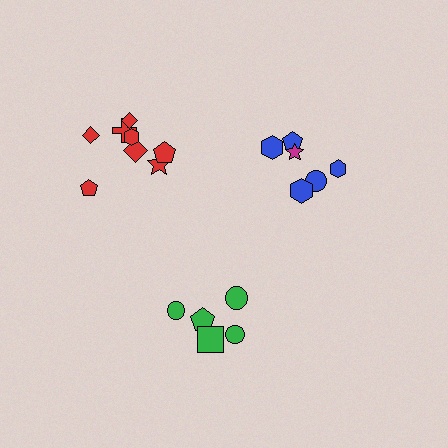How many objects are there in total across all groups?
There are 19 objects.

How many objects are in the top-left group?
There are 8 objects.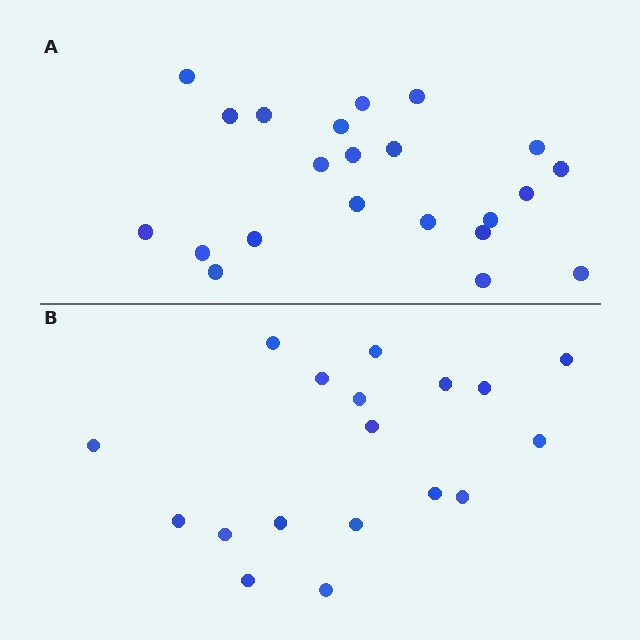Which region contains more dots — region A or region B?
Region A (the top region) has more dots.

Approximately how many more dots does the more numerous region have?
Region A has about 4 more dots than region B.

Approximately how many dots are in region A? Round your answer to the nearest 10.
About 20 dots. (The exact count is 22, which rounds to 20.)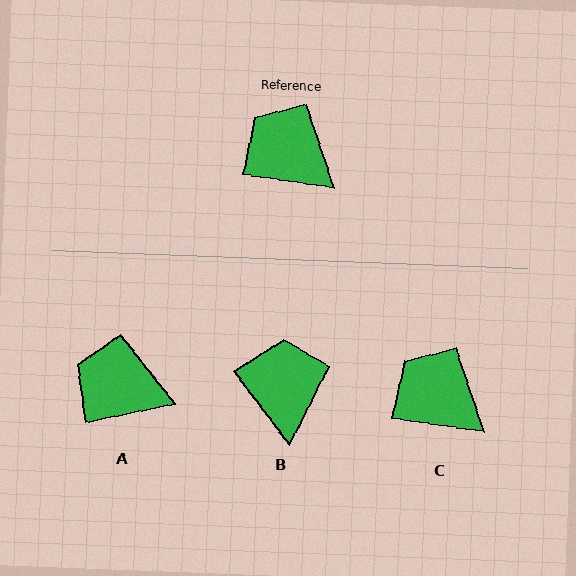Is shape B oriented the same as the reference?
No, it is off by about 45 degrees.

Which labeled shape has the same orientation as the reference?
C.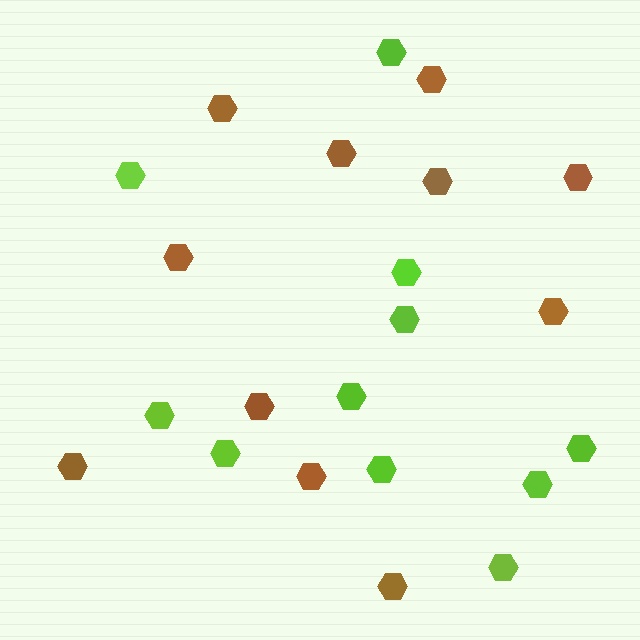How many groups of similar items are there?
There are 2 groups: one group of lime hexagons (11) and one group of brown hexagons (11).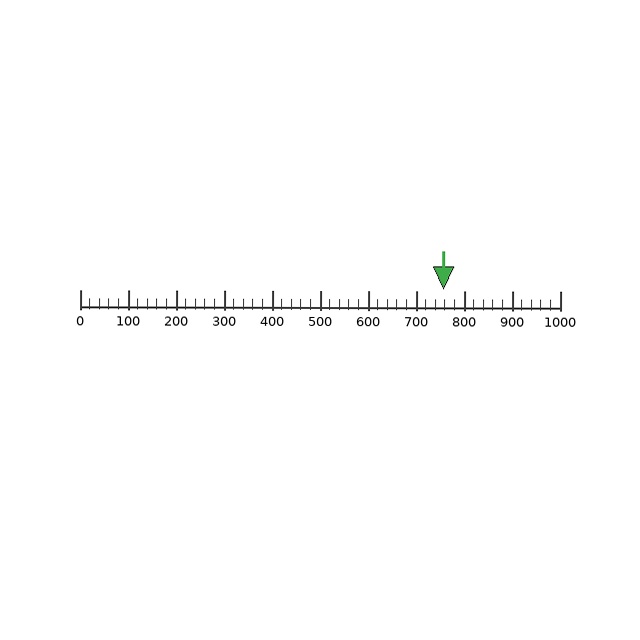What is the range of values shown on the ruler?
The ruler shows values from 0 to 1000.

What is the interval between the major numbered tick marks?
The major tick marks are spaced 100 units apart.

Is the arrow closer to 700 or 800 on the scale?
The arrow is closer to 800.